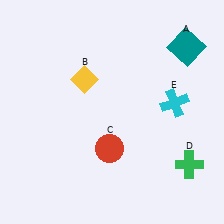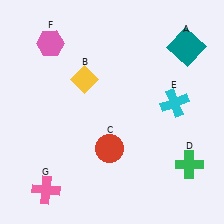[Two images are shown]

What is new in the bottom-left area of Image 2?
A pink cross (G) was added in the bottom-left area of Image 2.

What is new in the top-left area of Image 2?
A pink hexagon (F) was added in the top-left area of Image 2.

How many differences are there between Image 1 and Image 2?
There are 2 differences between the two images.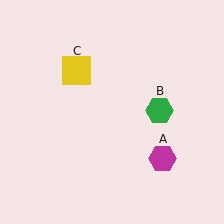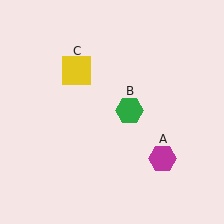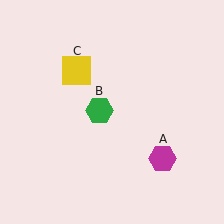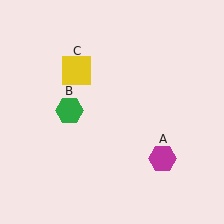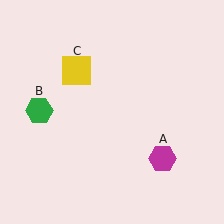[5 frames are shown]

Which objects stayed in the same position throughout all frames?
Magenta hexagon (object A) and yellow square (object C) remained stationary.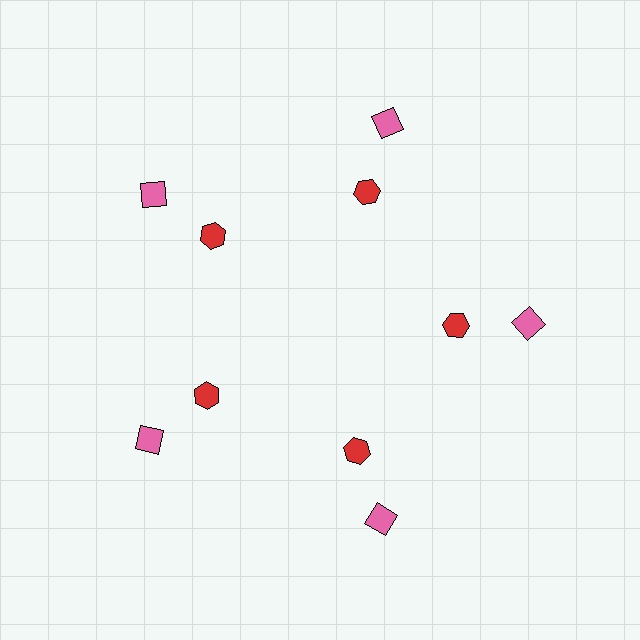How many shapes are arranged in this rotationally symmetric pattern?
There are 10 shapes, arranged in 5 groups of 2.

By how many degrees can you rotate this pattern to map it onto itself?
The pattern maps onto itself every 72 degrees of rotation.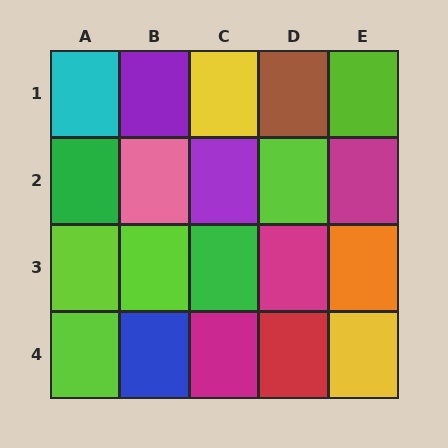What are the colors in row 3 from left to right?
Lime, lime, green, magenta, orange.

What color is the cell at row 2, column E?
Magenta.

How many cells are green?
2 cells are green.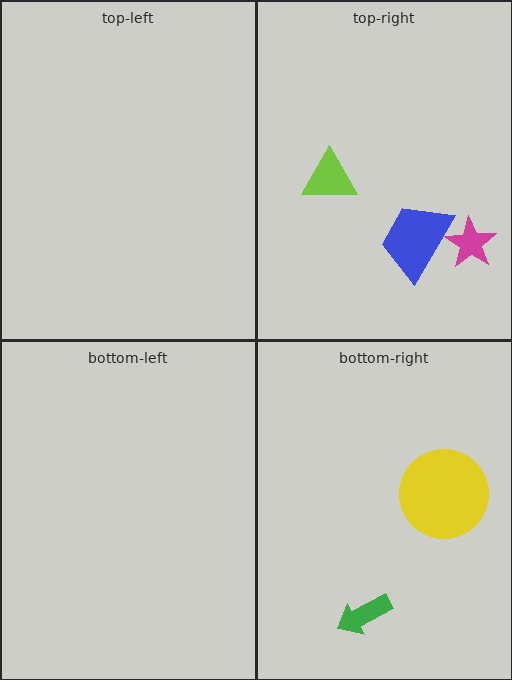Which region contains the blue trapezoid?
The top-right region.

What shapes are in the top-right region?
The lime triangle, the blue trapezoid, the magenta star.